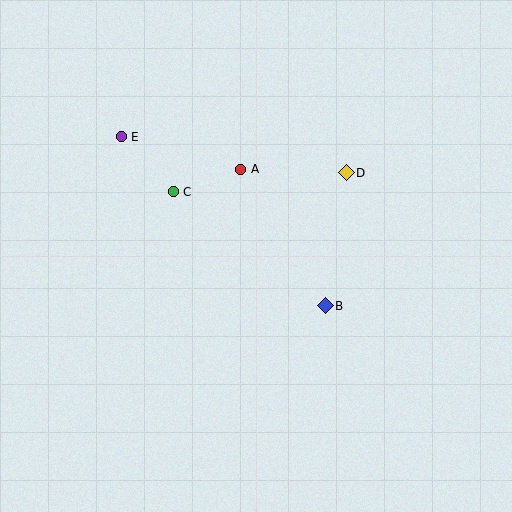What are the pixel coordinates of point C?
Point C is at (173, 192).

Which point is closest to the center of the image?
Point B at (325, 306) is closest to the center.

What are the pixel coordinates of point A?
Point A is at (241, 169).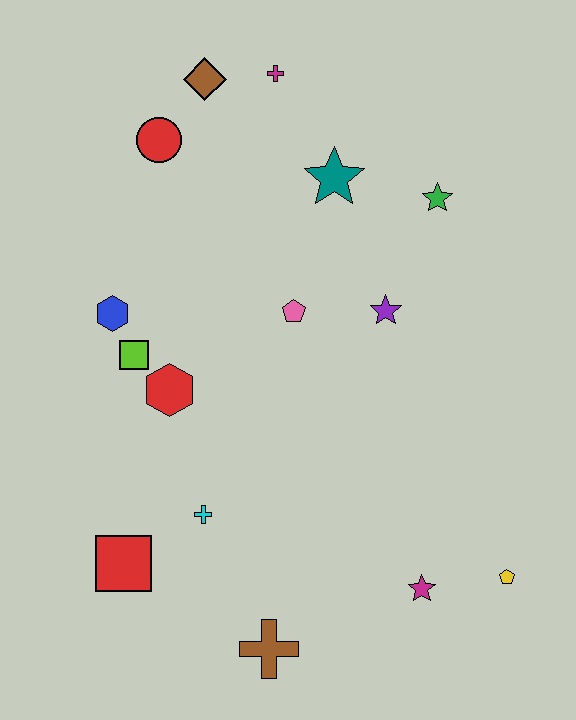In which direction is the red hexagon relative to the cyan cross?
The red hexagon is above the cyan cross.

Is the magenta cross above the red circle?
Yes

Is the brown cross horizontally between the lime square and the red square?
No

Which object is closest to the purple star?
The pink pentagon is closest to the purple star.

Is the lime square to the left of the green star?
Yes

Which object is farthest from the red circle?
The yellow pentagon is farthest from the red circle.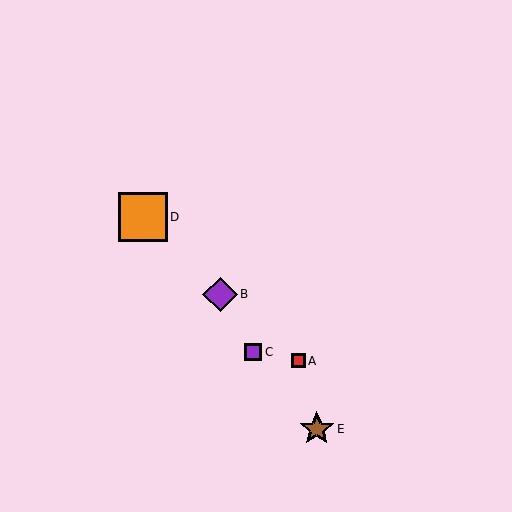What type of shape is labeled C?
Shape C is a purple square.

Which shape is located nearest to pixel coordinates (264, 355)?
The purple square (labeled C) at (253, 352) is nearest to that location.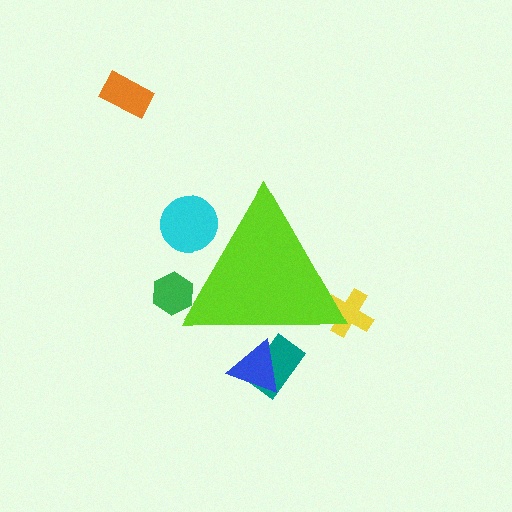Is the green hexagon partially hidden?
Yes, the green hexagon is partially hidden behind the lime triangle.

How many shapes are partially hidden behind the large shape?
5 shapes are partially hidden.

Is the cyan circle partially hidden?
Yes, the cyan circle is partially hidden behind the lime triangle.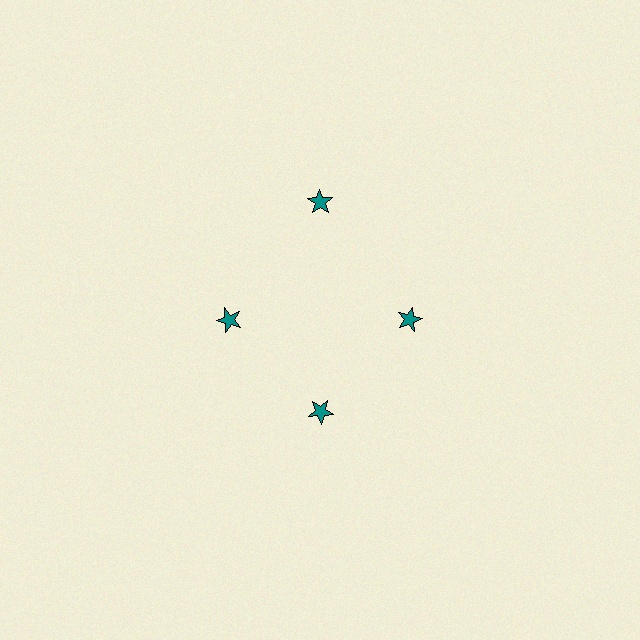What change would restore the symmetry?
The symmetry would be restored by moving it inward, back onto the ring so that all 4 stars sit at equal angles and equal distance from the center.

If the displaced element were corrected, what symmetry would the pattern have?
It would have 4-fold rotational symmetry — the pattern would map onto itself every 90 degrees.